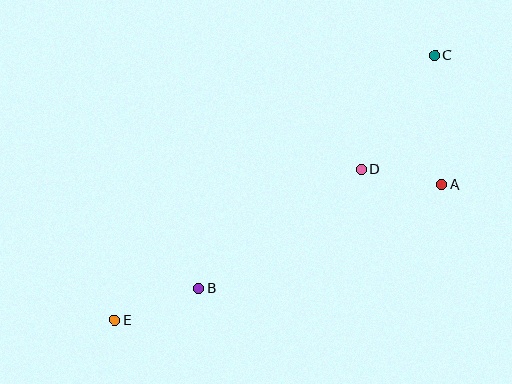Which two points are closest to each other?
Points A and D are closest to each other.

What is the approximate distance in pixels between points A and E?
The distance between A and E is approximately 354 pixels.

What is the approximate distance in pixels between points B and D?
The distance between B and D is approximately 202 pixels.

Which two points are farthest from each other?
Points C and E are farthest from each other.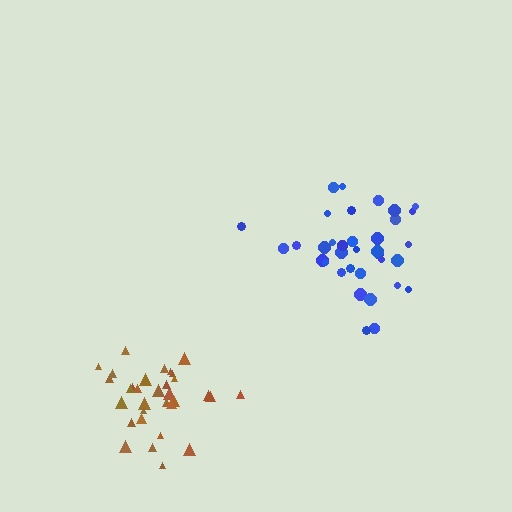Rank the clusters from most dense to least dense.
brown, blue.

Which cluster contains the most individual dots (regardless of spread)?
Blue (35).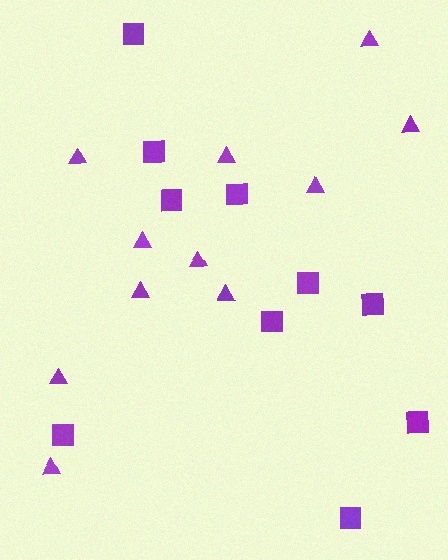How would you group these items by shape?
There are 2 groups: one group of squares (10) and one group of triangles (11).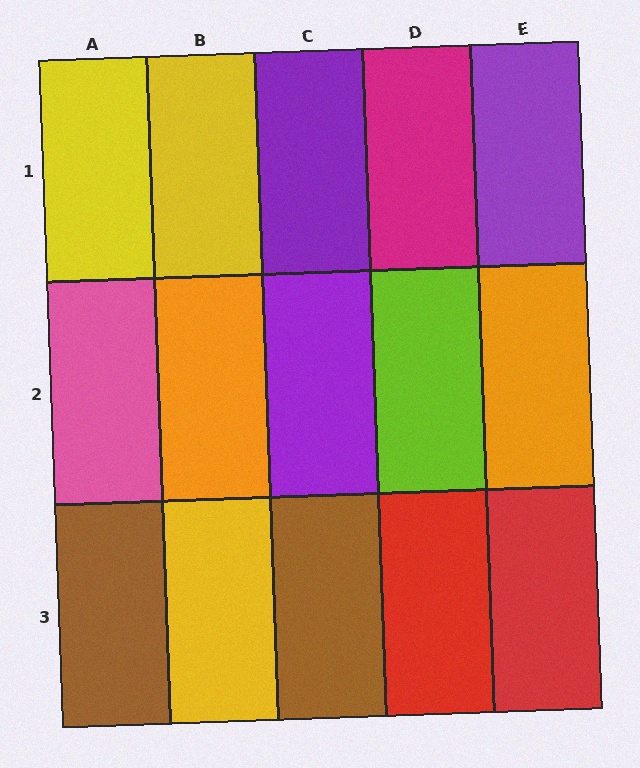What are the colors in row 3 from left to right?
Brown, yellow, brown, red, red.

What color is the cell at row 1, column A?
Yellow.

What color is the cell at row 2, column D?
Lime.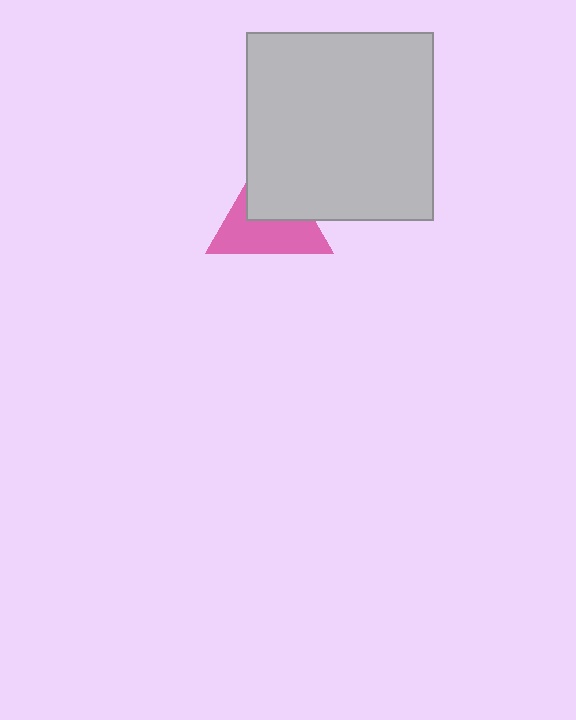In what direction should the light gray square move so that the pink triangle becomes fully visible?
The light gray square should move toward the upper-right. That is the shortest direction to clear the overlap and leave the pink triangle fully visible.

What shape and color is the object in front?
The object in front is a light gray square.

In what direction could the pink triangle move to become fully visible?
The pink triangle could move toward the lower-left. That would shift it out from behind the light gray square entirely.